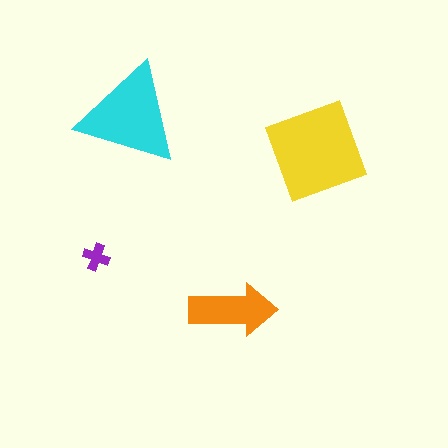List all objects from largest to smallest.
The yellow diamond, the cyan triangle, the orange arrow, the purple cross.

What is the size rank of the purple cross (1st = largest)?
4th.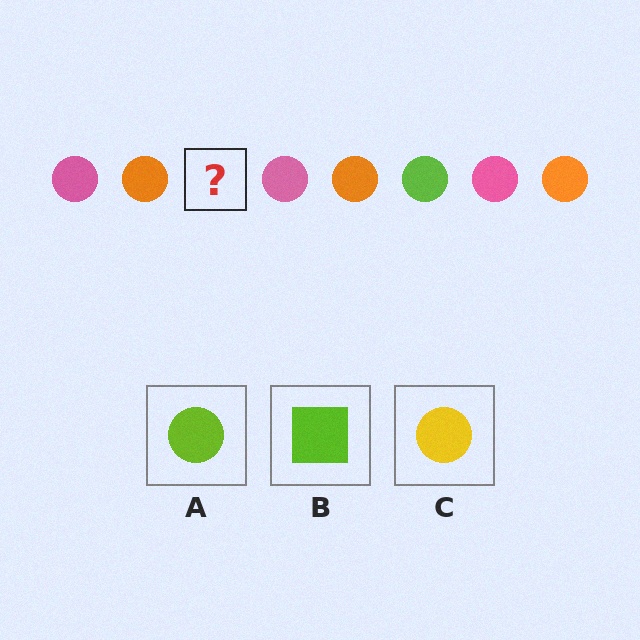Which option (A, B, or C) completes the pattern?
A.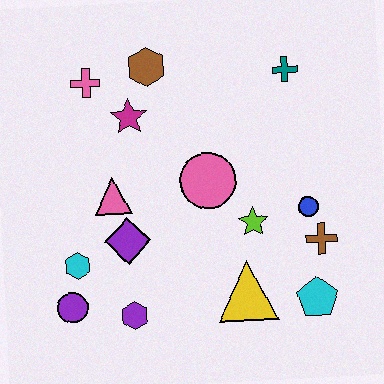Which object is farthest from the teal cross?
The purple circle is farthest from the teal cross.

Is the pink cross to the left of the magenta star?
Yes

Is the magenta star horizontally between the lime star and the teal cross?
No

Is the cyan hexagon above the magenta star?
No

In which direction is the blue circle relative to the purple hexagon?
The blue circle is to the right of the purple hexagon.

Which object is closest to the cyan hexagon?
The purple circle is closest to the cyan hexagon.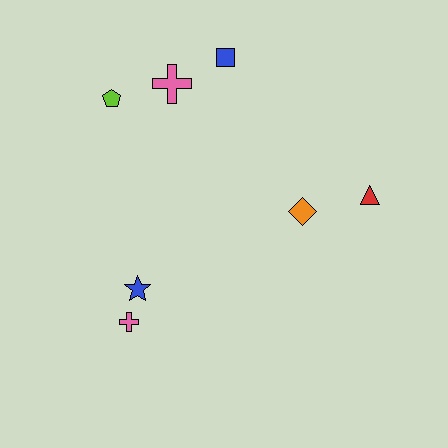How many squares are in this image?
There is 1 square.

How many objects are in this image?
There are 7 objects.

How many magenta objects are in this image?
There are no magenta objects.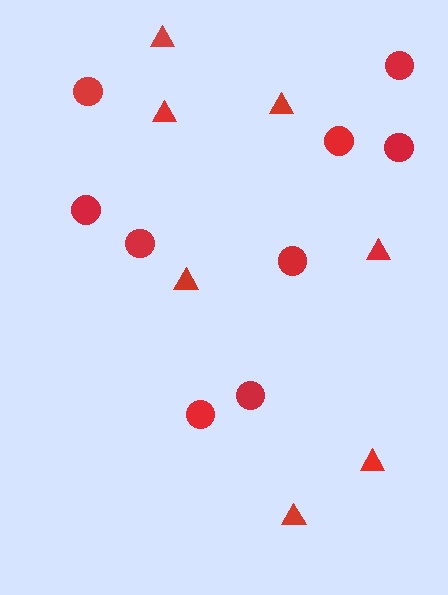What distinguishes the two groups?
There are 2 groups: one group of circles (9) and one group of triangles (7).